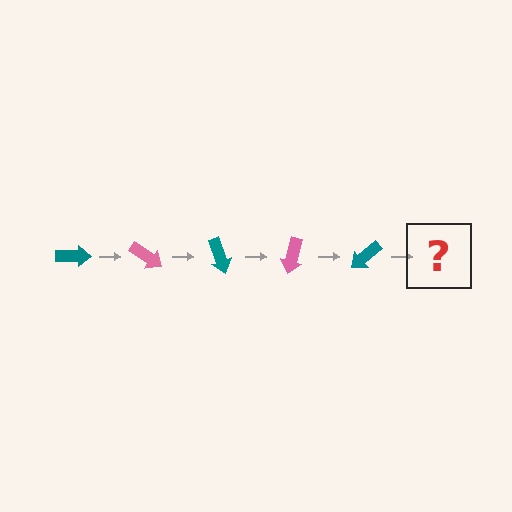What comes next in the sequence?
The next element should be a pink arrow, rotated 175 degrees from the start.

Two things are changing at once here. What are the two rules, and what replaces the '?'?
The two rules are that it rotates 35 degrees each step and the color cycles through teal and pink. The '?' should be a pink arrow, rotated 175 degrees from the start.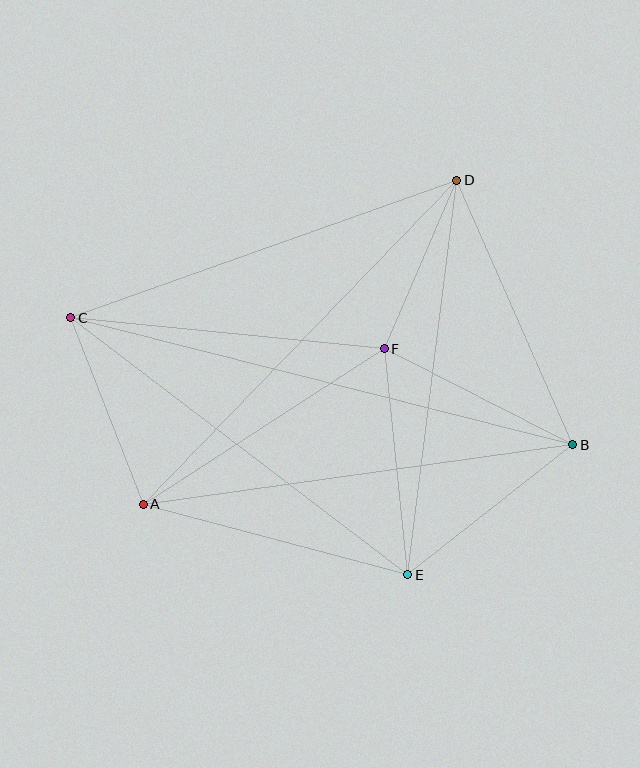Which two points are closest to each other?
Points D and F are closest to each other.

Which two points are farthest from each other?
Points B and C are farthest from each other.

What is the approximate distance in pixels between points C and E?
The distance between C and E is approximately 424 pixels.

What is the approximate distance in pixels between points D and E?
The distance between D and E is approximately 397 pixels.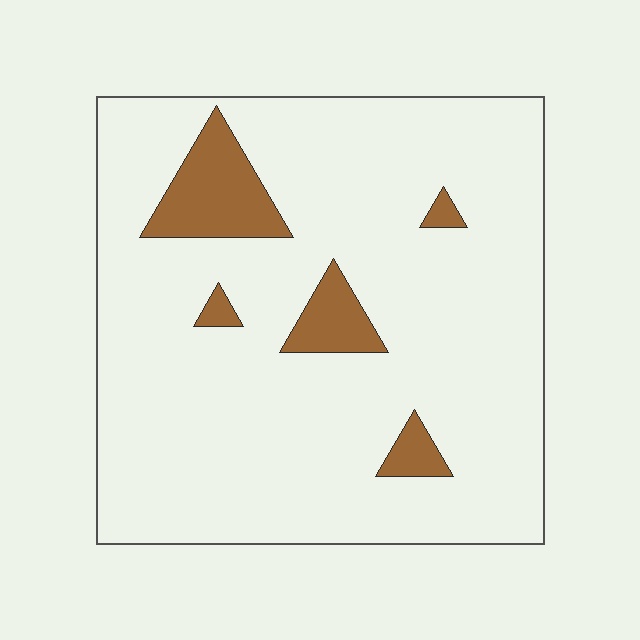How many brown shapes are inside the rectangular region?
5.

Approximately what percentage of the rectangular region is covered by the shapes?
Approximately 10%.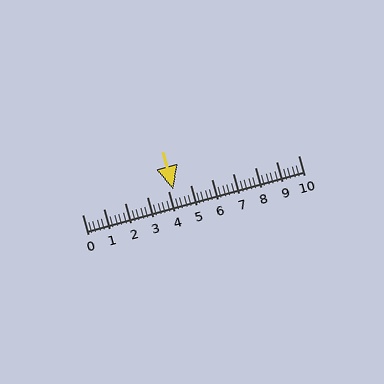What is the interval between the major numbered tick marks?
The major tick marks are spaced 1 units apart.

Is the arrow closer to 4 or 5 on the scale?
The arrow is closer to 4.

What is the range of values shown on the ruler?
The ruler shows values from 0 to 10.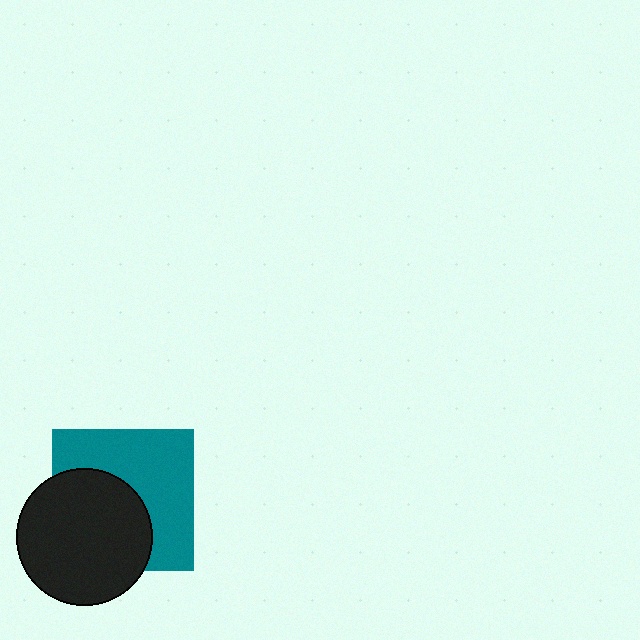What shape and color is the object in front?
The object in front is a black circle.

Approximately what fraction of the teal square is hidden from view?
Roughly 46% of the teal square is hidden behind the black circle.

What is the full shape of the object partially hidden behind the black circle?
The partially hidden object is a teal square.